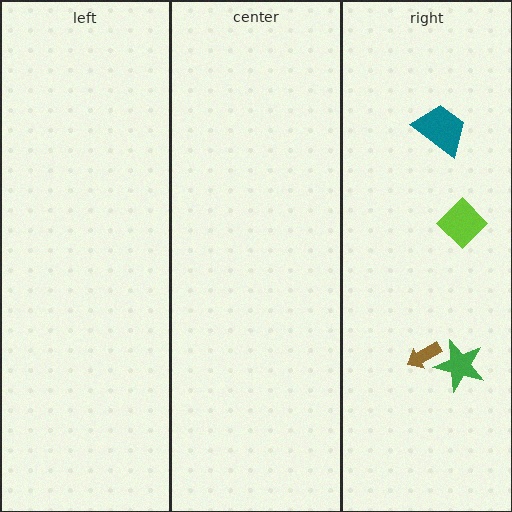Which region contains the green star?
The right region.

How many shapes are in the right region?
4.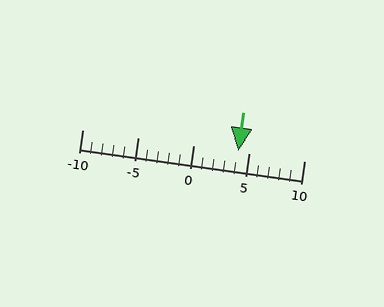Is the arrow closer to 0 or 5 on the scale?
The arrow is closer to 5.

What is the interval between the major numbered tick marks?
The major tick marks are spaced 5 units apart.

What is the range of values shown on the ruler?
The ruler shows values from -10 to 10.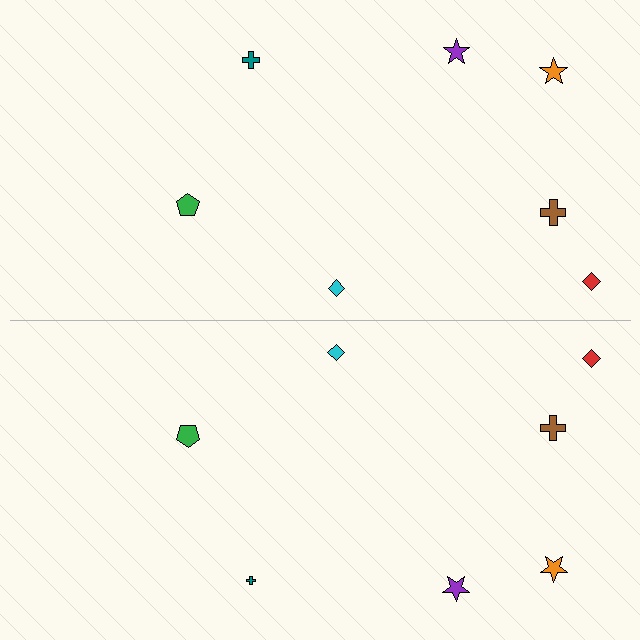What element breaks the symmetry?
The teal cross on the bottom side has a different size than its mirror counterpart.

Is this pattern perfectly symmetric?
No, the pattern is not perfectly symmetric. The teal cross on the bottom side has a different size than its mirror counterpart.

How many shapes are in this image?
There are 14 shapes in this image.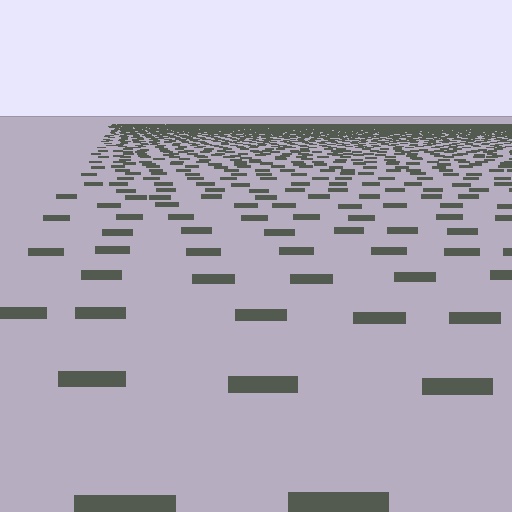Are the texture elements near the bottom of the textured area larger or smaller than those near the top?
Larger. Near the bottom, elements are closer to the viewer and appear at a bigger on-screen size.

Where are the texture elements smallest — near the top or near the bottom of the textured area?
Near the top.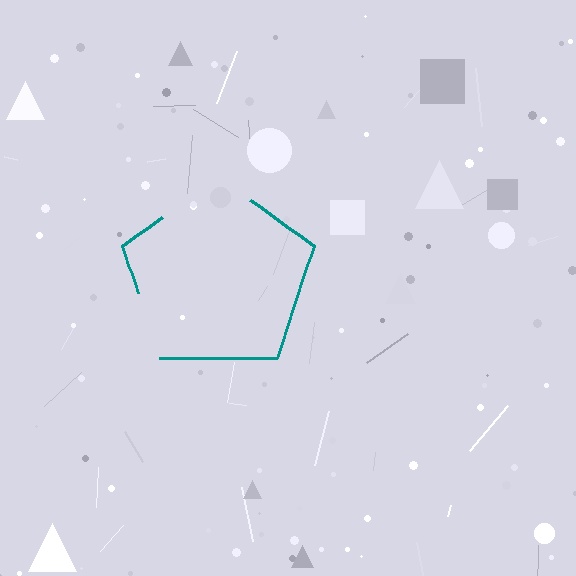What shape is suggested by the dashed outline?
The dashed outline suggests a pentagon.